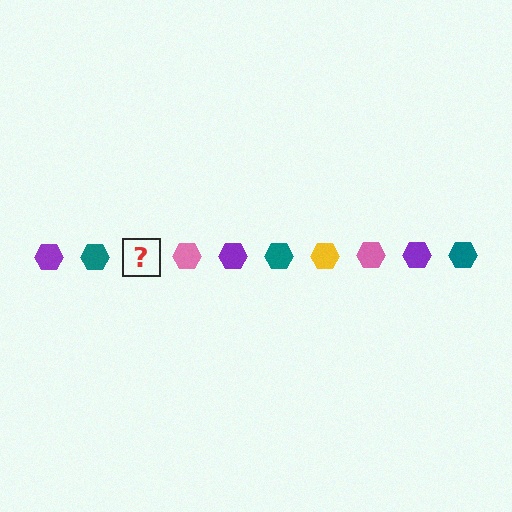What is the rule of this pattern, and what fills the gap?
The rule is that the pattern cycles through purple, teal, yellow, pink hexagons. The gap should be filled with a yellow hexagon.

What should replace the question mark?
The question mark should be replaced with a yellow hexagon.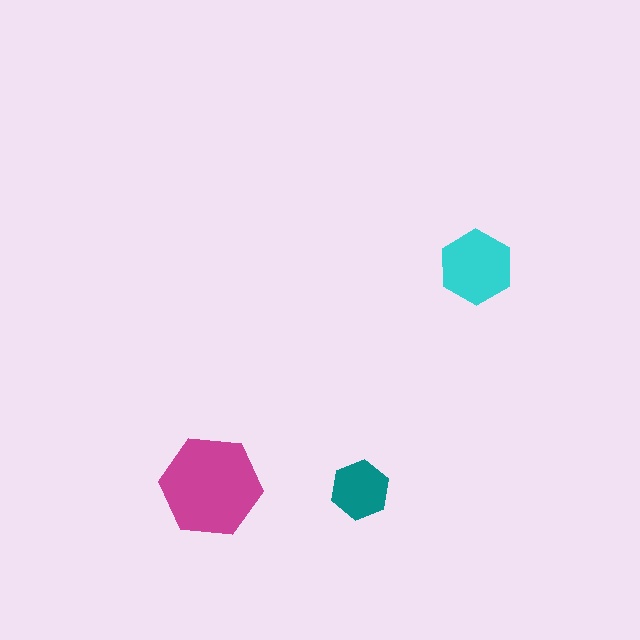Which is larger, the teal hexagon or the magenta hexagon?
The magenta one.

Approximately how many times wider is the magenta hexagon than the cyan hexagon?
About 1.5 times wider.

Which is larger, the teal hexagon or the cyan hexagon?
The cyan one.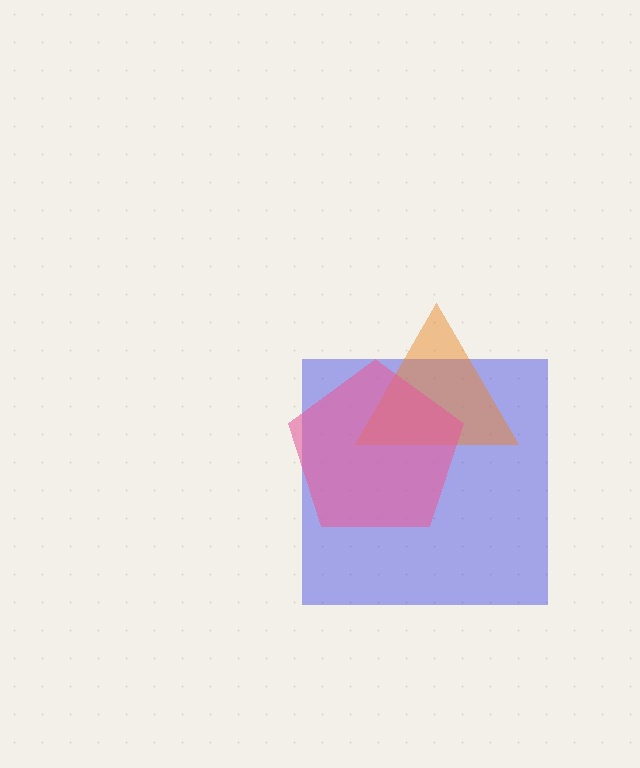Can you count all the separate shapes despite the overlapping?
Yes, there are 3 separate shapes.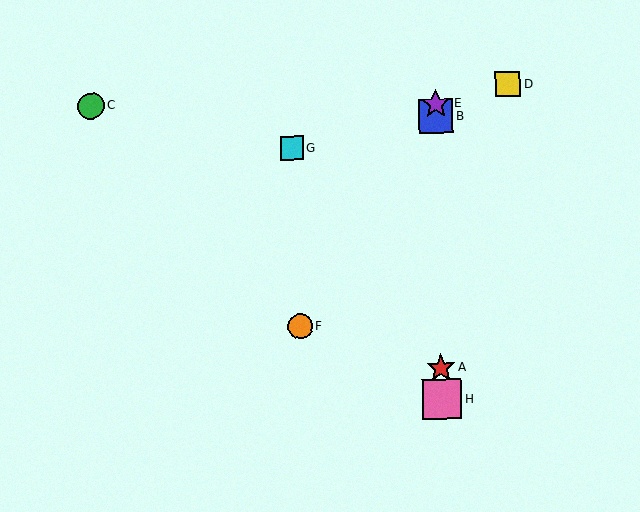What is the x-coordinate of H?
Object H is at x≈442.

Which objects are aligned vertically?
Objects A, B, E, H are aligned vertically.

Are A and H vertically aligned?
Yes, both are at x≈441.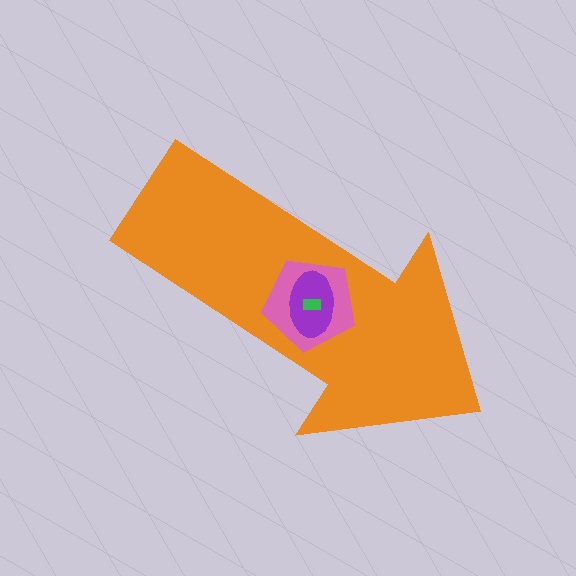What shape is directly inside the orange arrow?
The pink pentagon.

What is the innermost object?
The green rectangle.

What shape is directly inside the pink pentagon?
The purple ellipse.